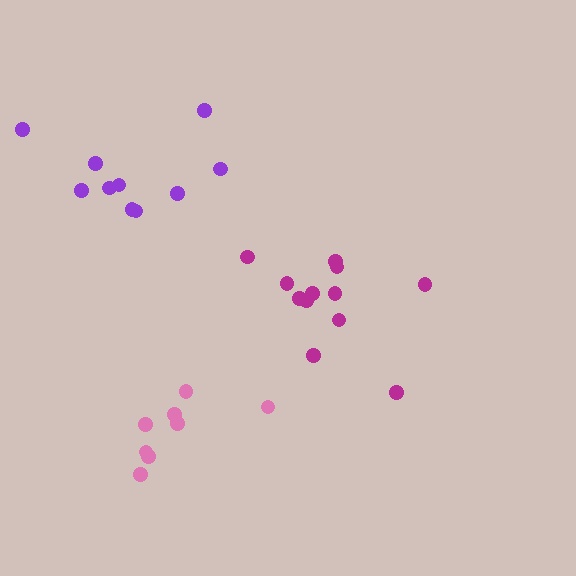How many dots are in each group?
Group 1: 10 dots, Group 2: 12 dots, Group 3: 8 dots (30 total).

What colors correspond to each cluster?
The clusters are colored: purple, magenta, pink.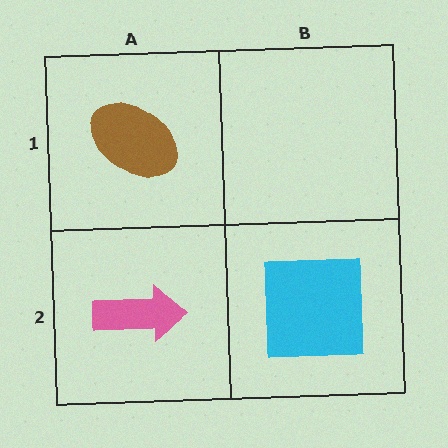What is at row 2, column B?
A cyan square.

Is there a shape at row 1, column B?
No, that cell is empty.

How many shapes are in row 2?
2 shapes.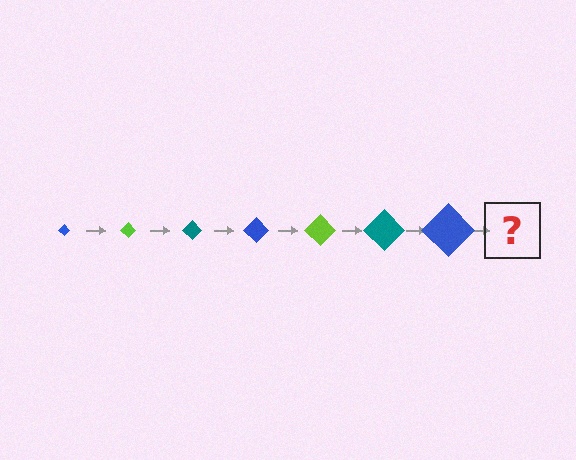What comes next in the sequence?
The next element should be a lime diamond, larger than the previous one.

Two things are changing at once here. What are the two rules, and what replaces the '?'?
The two rules are that the diamond grows larger each step and the color cycles through blue, lime, and teal. The '?' should be a lime diamond, larger than the previous one.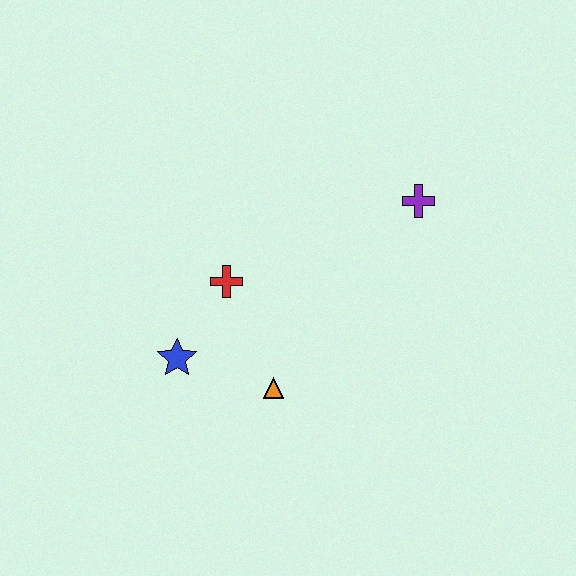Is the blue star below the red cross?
Yes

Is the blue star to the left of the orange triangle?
Yes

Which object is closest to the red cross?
The blue star is closest to the red cross.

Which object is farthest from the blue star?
The purple cross is farthest from the blue star.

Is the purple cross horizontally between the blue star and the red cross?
No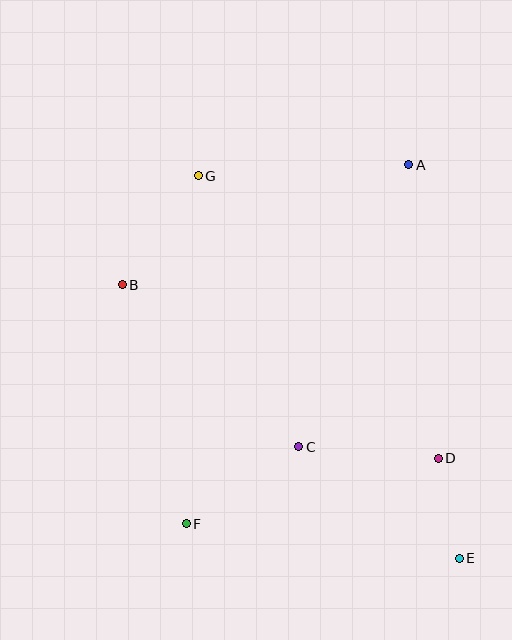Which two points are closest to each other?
Points D and E are closest to each other.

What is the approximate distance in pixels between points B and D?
The distance between B and D is approximately 360 pixels.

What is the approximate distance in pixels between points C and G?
The distance between C and G is approximately 289 pixels.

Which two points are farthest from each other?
Points E and G are farthest from each other.